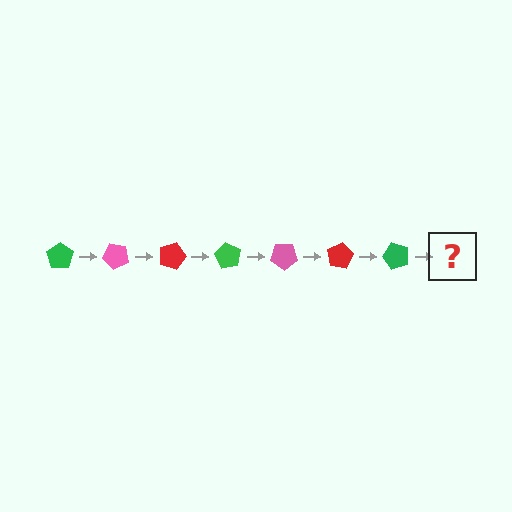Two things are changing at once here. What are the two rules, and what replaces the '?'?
The two rules are that it rotates 45 degrees each step and the color cycles through green, pink, and red. The '?' should be a pink pentagon, rotated 315 degrees from the start.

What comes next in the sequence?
The next element should be a pink pentagon, rotated 315 degrees from the start.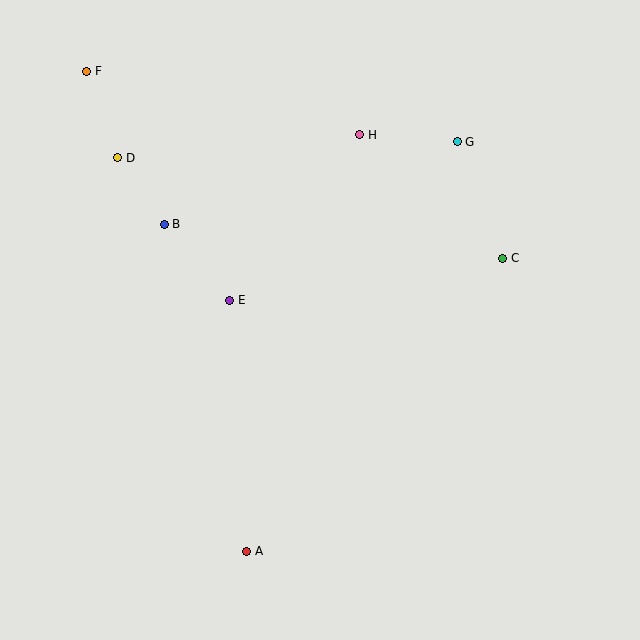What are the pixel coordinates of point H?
Point H is at (360, 135).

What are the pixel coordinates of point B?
Point B is at (164, 224).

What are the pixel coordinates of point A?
Point A is at (247, 551).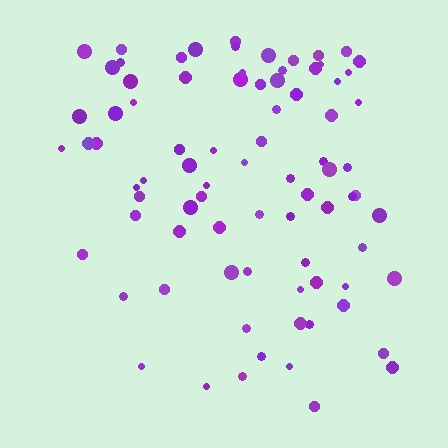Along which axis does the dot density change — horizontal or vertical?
Vertical.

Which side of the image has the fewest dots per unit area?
The bottom.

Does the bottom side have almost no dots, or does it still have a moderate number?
Still a moderate number, just noticeably fewer than the top.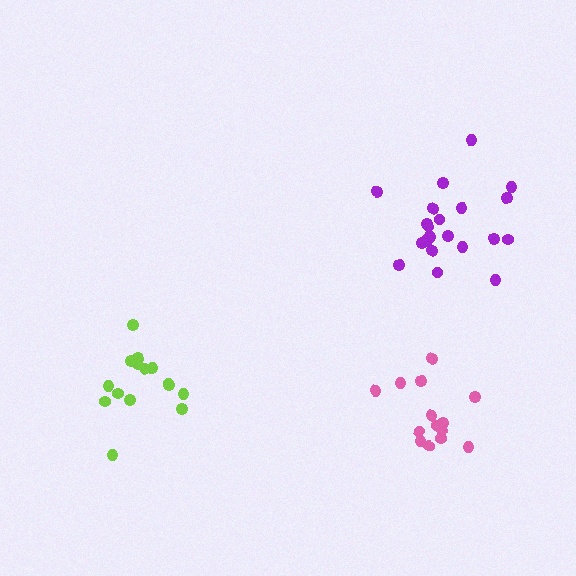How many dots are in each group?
Group 1: 21 dots, Group 2: 15 dots, Group 3: 16 dots (52 total).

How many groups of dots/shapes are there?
There are 3 groups.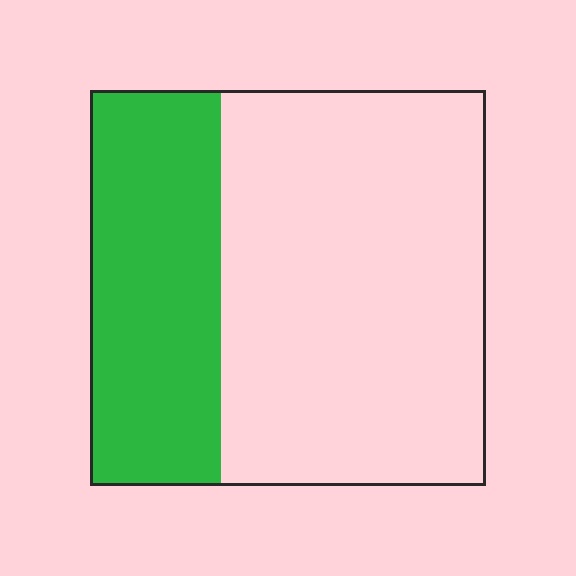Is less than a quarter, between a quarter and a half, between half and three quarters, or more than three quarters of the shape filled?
Between a quarter and a half.